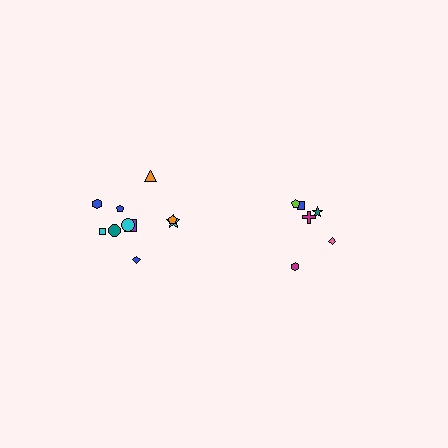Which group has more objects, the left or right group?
The left group.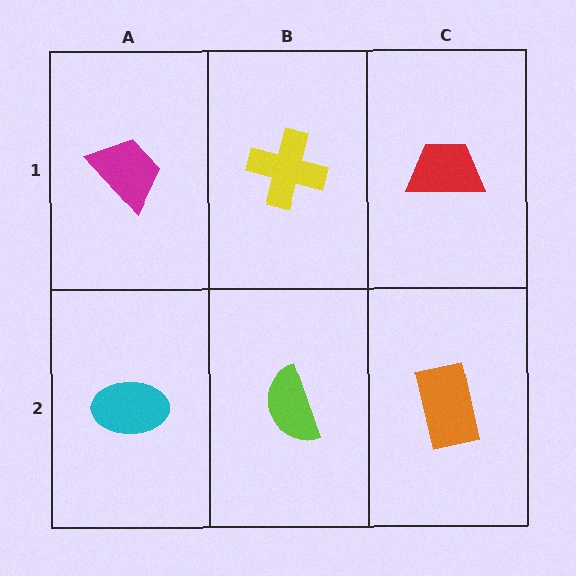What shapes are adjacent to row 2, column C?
A red trapezoid (row 1, column C), a lime semicircle (row 2, column B).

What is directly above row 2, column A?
A magenta trapezoid.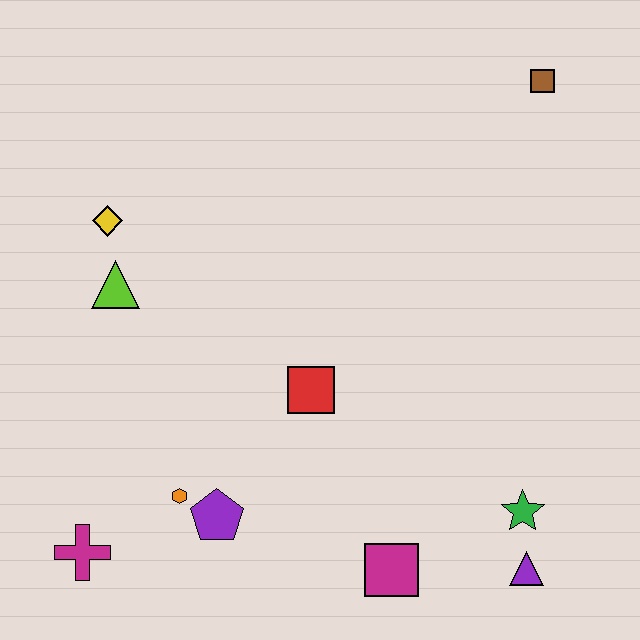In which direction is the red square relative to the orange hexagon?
The red square is to the right of the orange hexagon.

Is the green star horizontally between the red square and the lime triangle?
No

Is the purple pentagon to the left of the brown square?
Yes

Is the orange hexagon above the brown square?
No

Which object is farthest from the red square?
The brown square is farthest from the red square.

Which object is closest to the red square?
The purple pentagon is closest to the red square.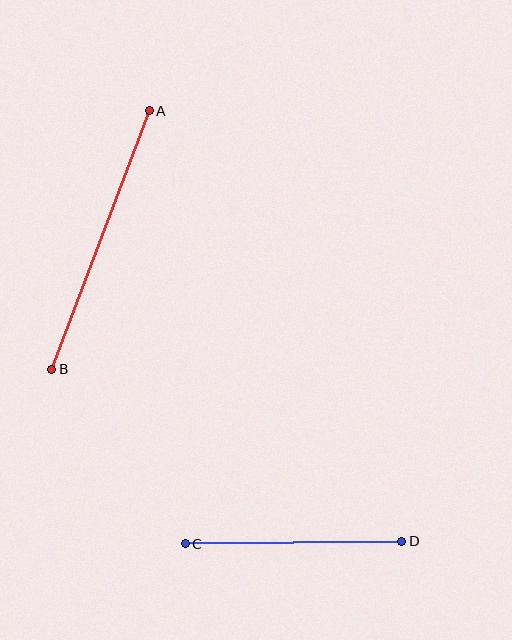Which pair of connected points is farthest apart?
Points A and B are farthest apart.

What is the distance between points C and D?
The distance is approximately 217 pixels.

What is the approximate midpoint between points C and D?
The midpoint is at approximately (293, 542) pixels.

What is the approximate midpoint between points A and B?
The midpoint is at approximately (101, 240) pixels.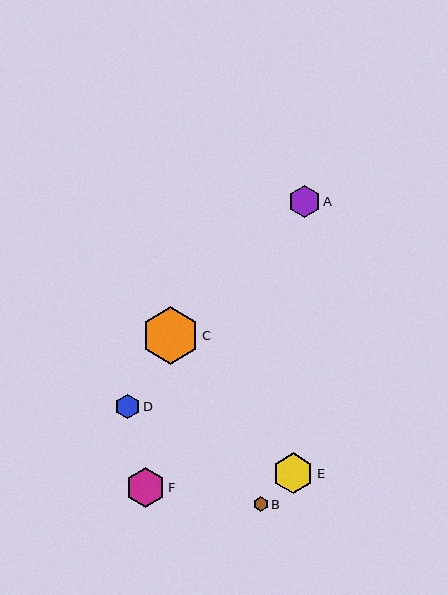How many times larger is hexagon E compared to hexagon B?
Hexagon E is approximately 2.7 times the size of hexagon B.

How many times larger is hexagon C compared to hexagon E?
Hexagon C is approximately 1.4 times the size of hexagon E.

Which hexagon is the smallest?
Hexagon B is the smallest with a size of approximately 15 pixels.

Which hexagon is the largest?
Hexagon C is the largest with a size of approximately 58 pixels.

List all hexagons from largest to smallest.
From largest to smallest: C, E, F, A, D, B.